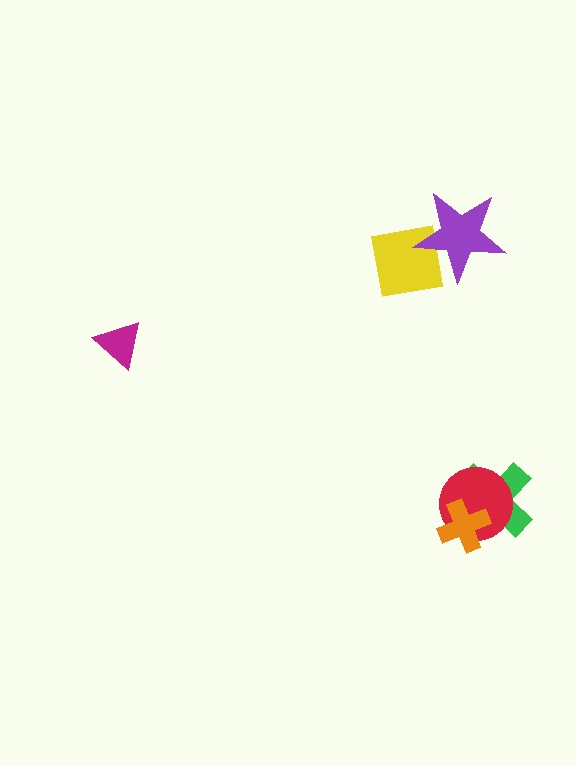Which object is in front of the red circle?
The orange cross is in front of the red circle.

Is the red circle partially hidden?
Yes, it is partially covered by another shape.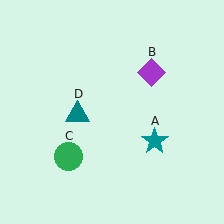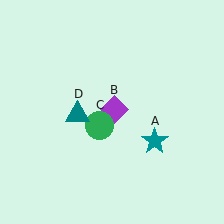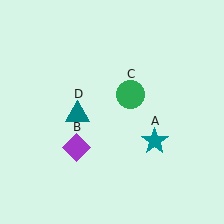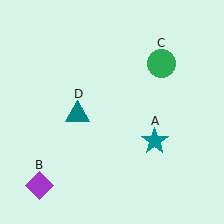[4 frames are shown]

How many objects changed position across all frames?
2 objects changed position: purple diamond (object B), green circle (object C).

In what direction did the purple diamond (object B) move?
The purple diamond (object B) moved down and to the left.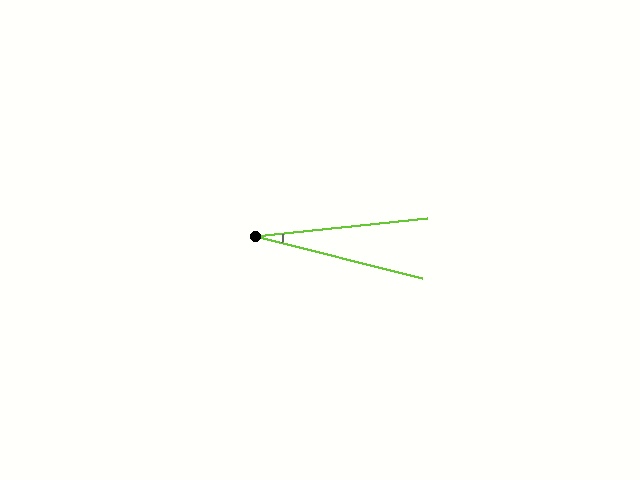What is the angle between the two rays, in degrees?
Approximately 20 degrees.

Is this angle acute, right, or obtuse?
It is acute.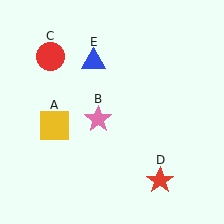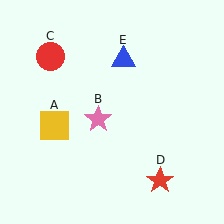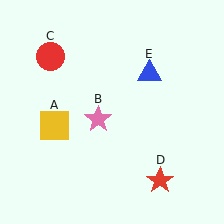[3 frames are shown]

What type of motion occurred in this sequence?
The blue triangle (object E) rotated clockwise around the center of the scene.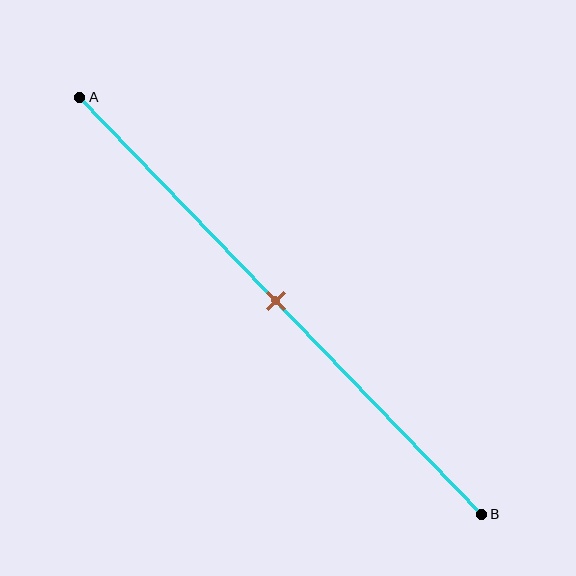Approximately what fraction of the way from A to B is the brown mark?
The brown mark is approximately 50% of the way from A to B.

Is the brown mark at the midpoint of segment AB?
Yes, the mark is approximately at the midpoint.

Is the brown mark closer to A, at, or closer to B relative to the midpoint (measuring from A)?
The brown mark is approximately at the midpoint of segment AB.